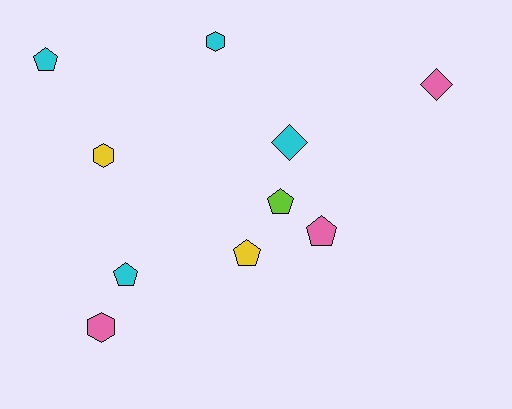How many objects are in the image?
There are 10 objects.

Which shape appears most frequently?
Pentagon, with 5 objects.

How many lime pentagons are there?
There is 1 lime pentagon.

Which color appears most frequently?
Cyan, with 4 objects.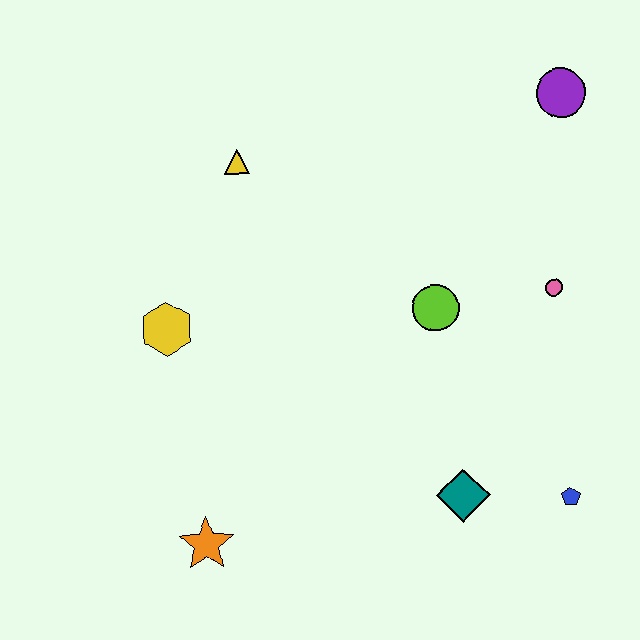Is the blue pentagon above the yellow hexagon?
No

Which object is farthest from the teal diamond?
The purple circle is farthest from the teal diamond.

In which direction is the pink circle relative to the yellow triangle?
The pink circle is to the right of the yellow triangle.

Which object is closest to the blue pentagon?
The teal diamond is closest to the blue pentagon.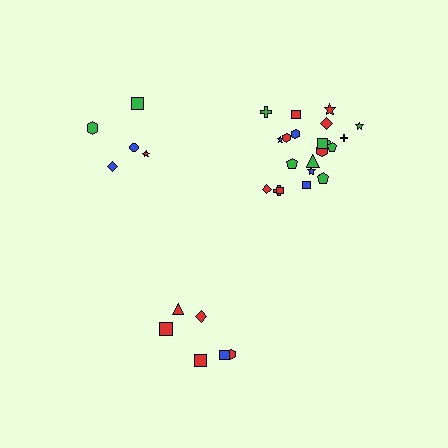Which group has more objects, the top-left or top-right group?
The top-right group.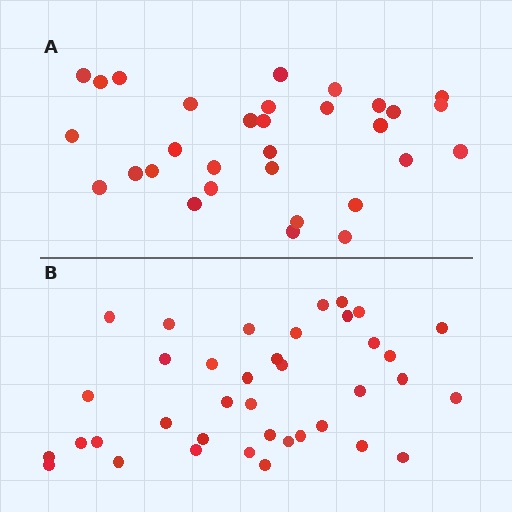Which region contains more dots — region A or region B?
Region B (the bottom region) has more dots.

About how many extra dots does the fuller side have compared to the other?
Region B has roughly 8 or so more dots than region A.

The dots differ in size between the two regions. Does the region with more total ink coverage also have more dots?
No. Region A has more total ink coverage because its dots are larger, but region B actually contains more individual dots. Total area can be misleading — the number of items is what matters here.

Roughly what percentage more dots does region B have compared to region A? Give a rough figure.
About 25% more.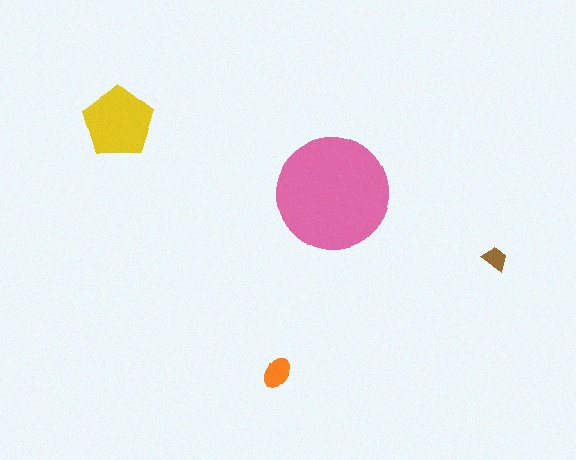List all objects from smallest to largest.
The brown trapezoid, the orange ellipse, the yellow pentagon, the pink circle.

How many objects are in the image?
There are 4 objects in the image.